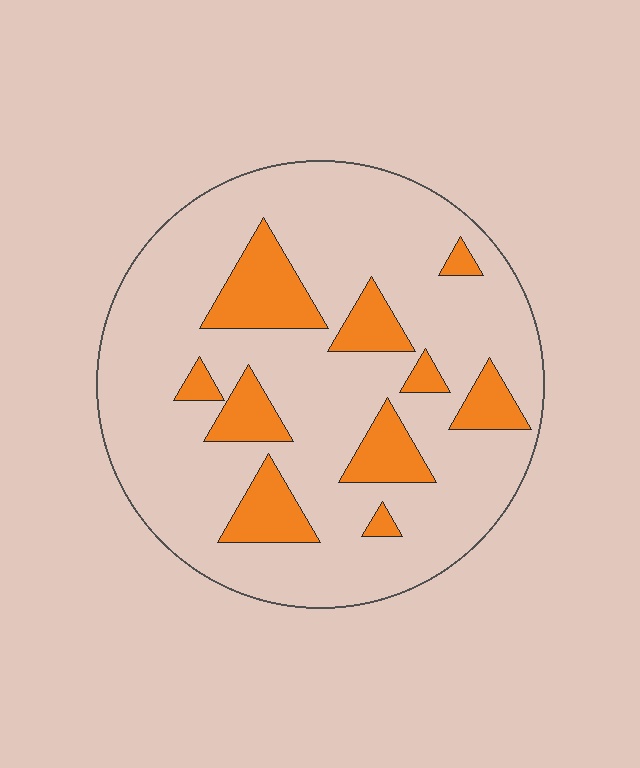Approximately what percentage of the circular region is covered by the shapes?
Approximately 20%.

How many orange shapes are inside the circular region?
10.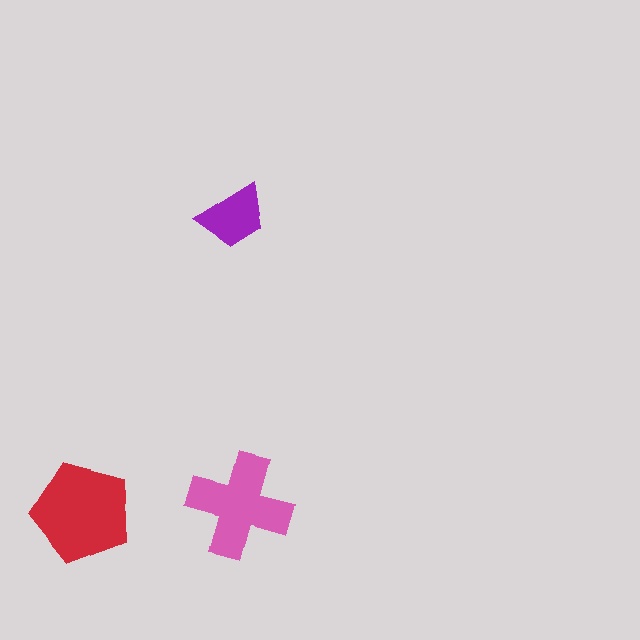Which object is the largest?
The red pentagon.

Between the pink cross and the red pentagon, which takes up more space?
The red pentagon.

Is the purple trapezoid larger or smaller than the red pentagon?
Smaller.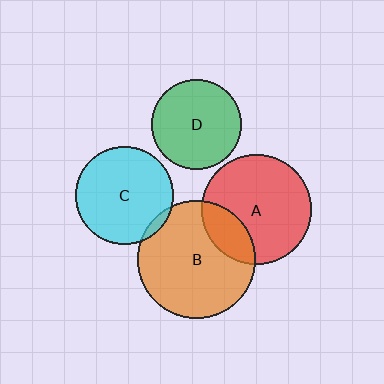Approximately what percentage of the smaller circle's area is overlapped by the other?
Approximately 5%.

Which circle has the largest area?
Circle B (orange).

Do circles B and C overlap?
Yes.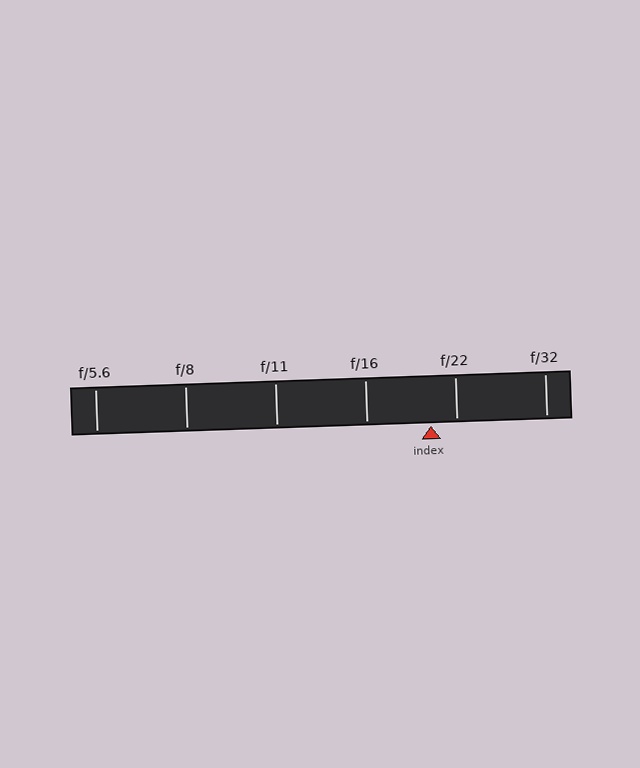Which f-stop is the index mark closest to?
The index mark is closest to f/22.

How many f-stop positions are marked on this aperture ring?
There are 6 f-stop positions marked.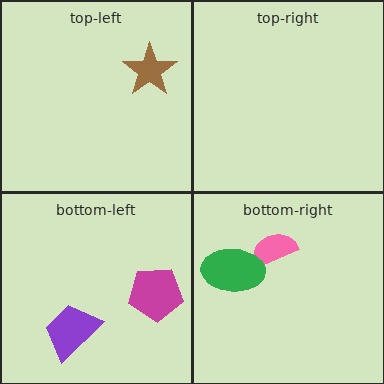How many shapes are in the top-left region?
1.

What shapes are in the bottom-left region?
The magenta pentagon, the purple trapezoid.